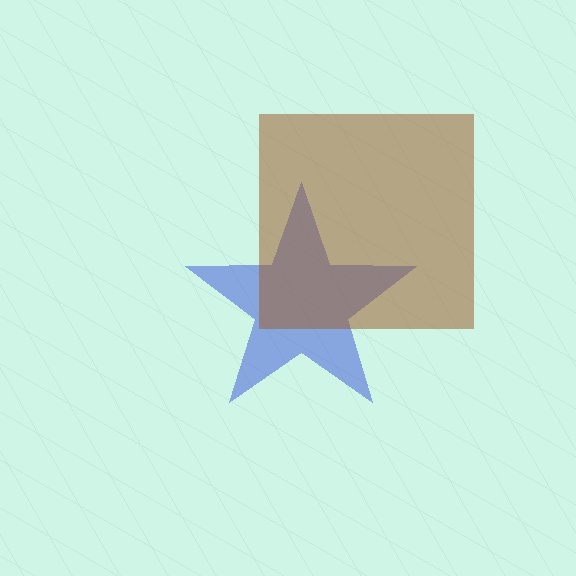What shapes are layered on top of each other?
The layered shapes are: a blue star, a brown square.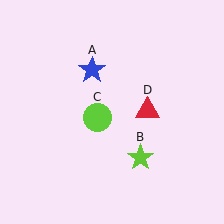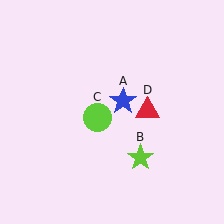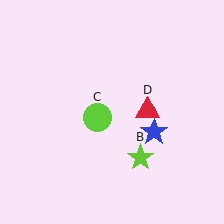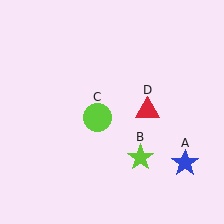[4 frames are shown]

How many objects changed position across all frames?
1 object changed position: blue star (object A).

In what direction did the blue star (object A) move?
The blue star (object A) moved down and to the right.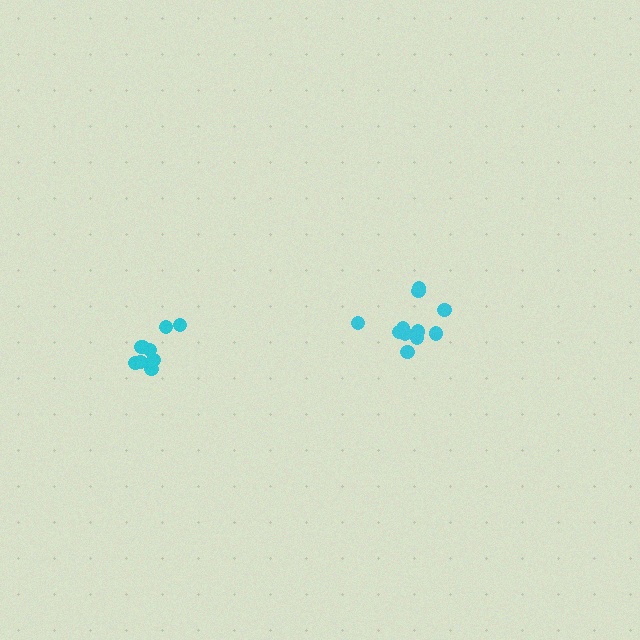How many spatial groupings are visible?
There are 2 spatial groupings.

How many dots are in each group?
Group 1: 9 dots, Group 2: 12 dots (21 total).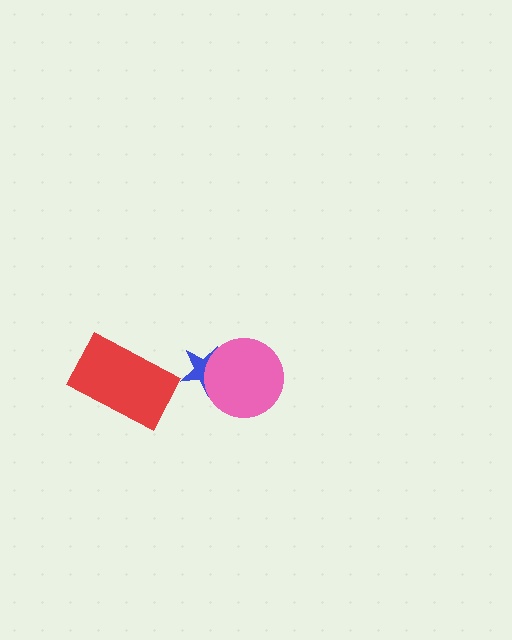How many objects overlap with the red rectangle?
0 objects overlap with the red rectangle.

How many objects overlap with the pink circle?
1 object overlaps with the pink circle.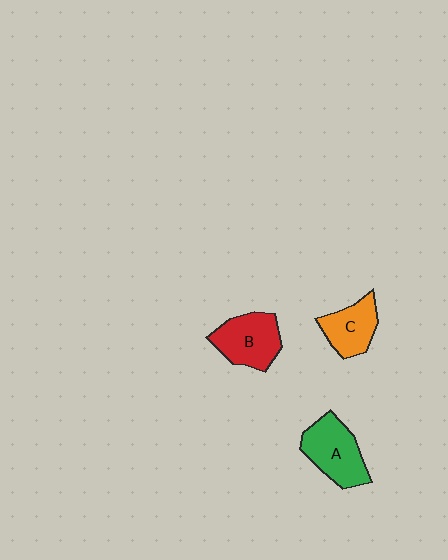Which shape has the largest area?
Shape A (green).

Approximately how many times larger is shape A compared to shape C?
Approximately 1.3 times.